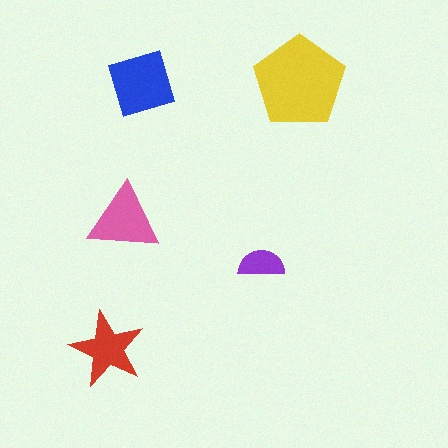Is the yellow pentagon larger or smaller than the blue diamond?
Larger.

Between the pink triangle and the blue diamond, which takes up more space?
The blue diamond.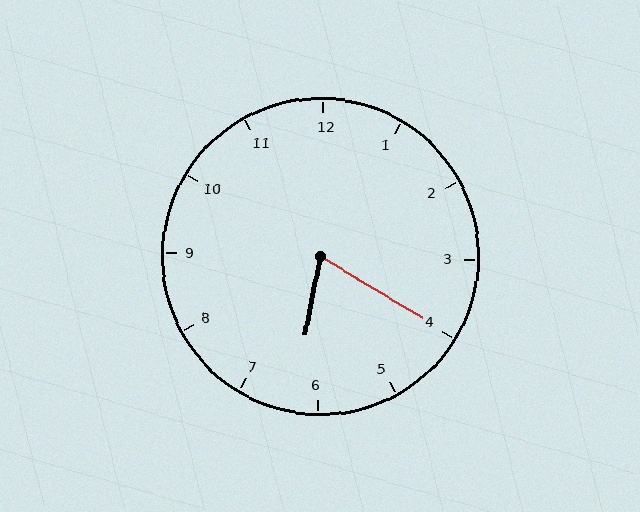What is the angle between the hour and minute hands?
Approximately 70 degrees.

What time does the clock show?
6:20.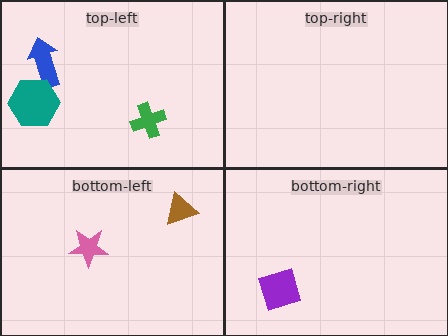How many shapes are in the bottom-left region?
2.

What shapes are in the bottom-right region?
The purple square.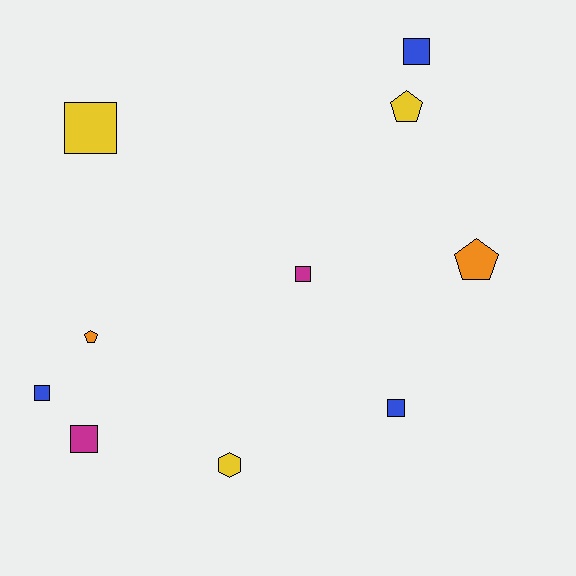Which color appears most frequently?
Blue, with 3 objects.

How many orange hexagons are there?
There are no orange hexagons.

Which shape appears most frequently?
Square, with 6 objects.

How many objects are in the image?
There are 10 objects.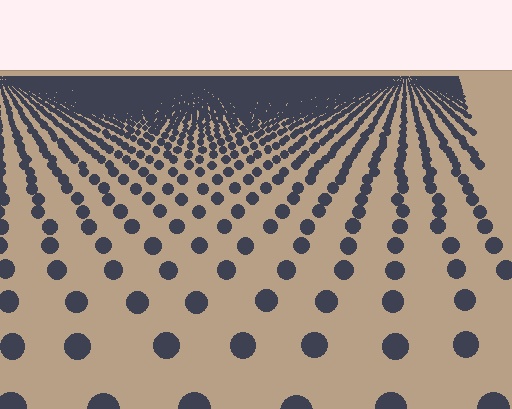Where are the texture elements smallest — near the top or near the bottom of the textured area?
Near the top.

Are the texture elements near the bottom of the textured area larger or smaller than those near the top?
Larger. Near the bottom, elements are closer to the viewer and appear at a bigger on-screen size.